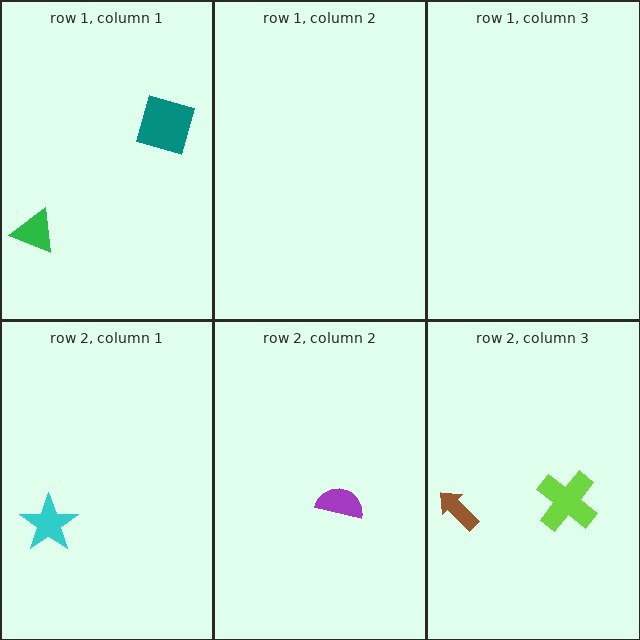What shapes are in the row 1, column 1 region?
The teal diamond, the green triangle.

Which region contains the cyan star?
The row 2, column 1 region.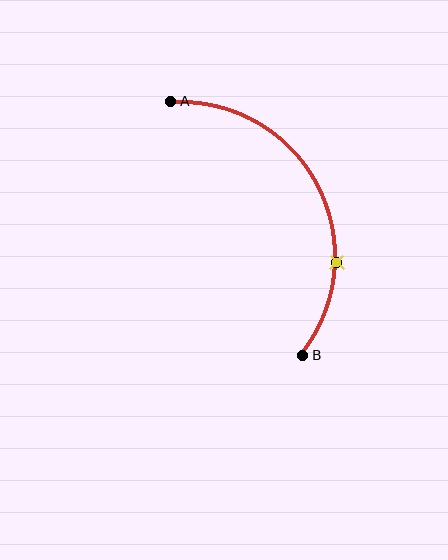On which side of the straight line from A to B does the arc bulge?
The arc bulges to the right of the straight line connecting A and B.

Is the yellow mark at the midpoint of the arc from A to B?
No. The yellow mark lies on the arc but is closer to endpoint B. The arc midpoint would be at the point on the curve equidistant along the arc from both A and B.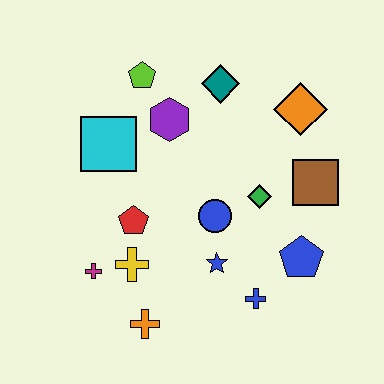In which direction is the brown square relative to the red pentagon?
The brown square is to the right of the red pentagon.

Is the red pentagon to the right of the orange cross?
No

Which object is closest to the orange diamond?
The brown square is closest to the orange diamond.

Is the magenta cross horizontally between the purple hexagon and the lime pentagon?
No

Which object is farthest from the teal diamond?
The orange cross is farthest from the teal diamond.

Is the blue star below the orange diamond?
Yes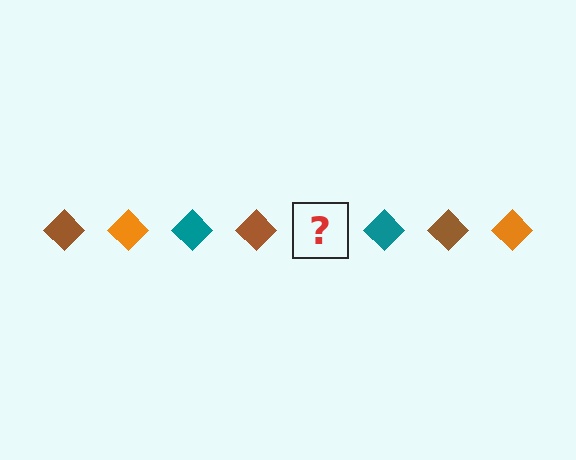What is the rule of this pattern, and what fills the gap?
The rule is that the pattern cycles through brown, orange, teal diamonds. The gap should be filled with an orange diamond.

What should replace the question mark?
The question mark should be replaced with an orange diamond.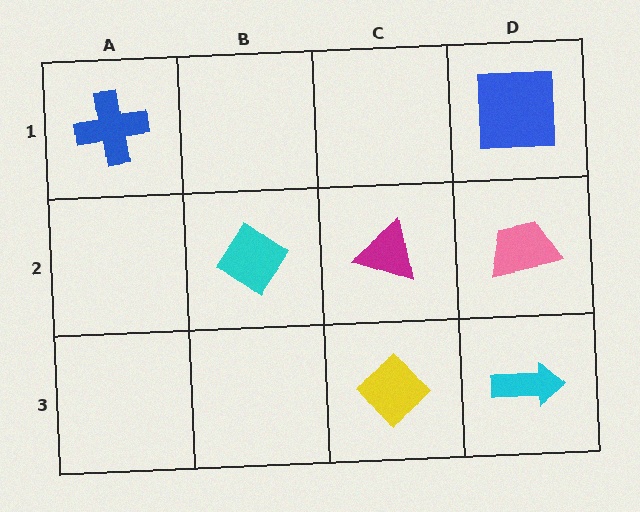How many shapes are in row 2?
3 shapes.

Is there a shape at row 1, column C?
No, that cell is empty.